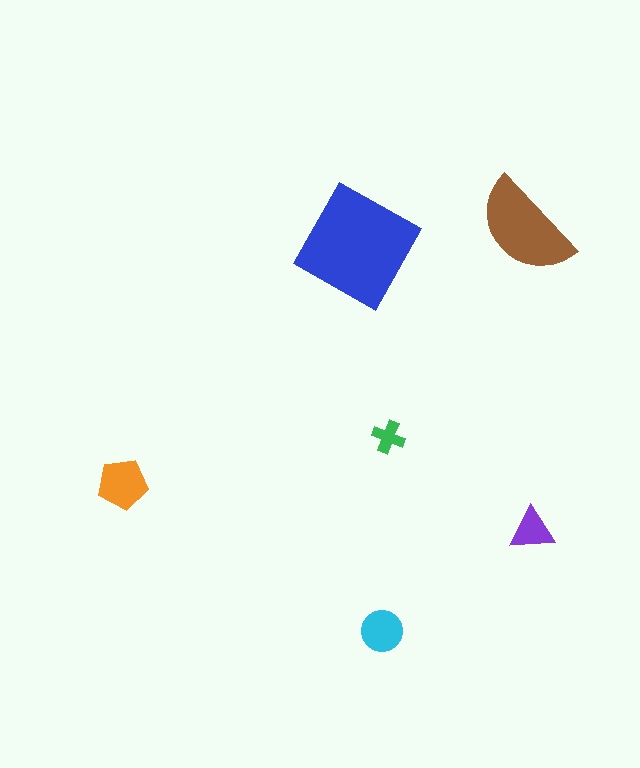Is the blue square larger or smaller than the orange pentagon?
Larger.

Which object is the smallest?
The green cross.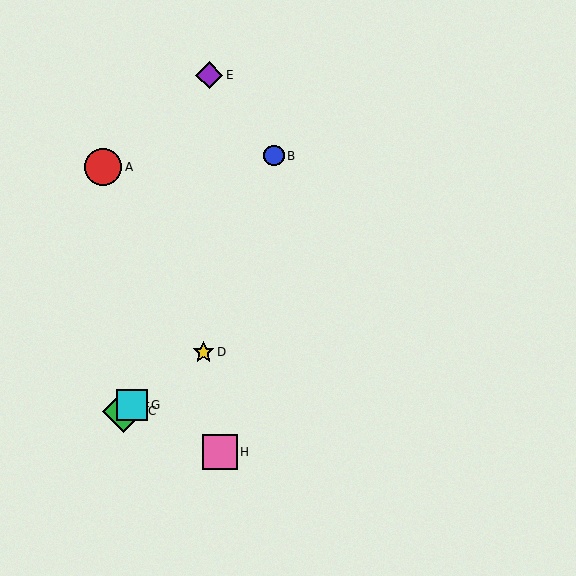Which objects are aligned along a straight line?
Objects C, D, F, G are aligned along a straight line.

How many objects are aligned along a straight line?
4 objects (C, D, F, G) are aligned along a straight line.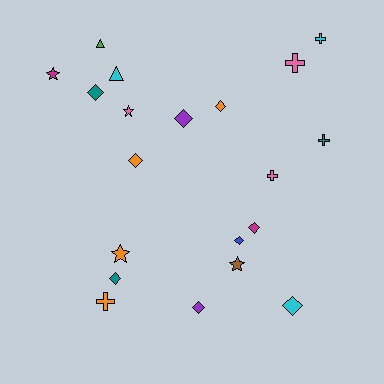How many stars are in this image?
There are 4 stars.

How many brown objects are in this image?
There is 1 brown object.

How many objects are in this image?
There are 20 objects.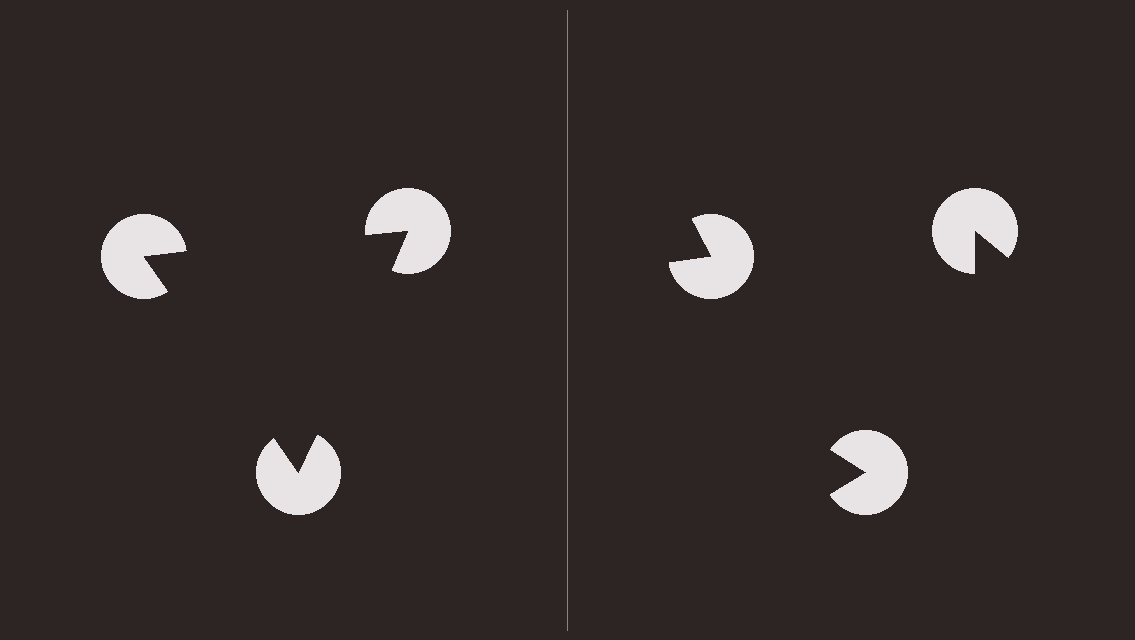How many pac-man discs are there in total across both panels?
6 — 3 on each side.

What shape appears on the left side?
An illusory triangle.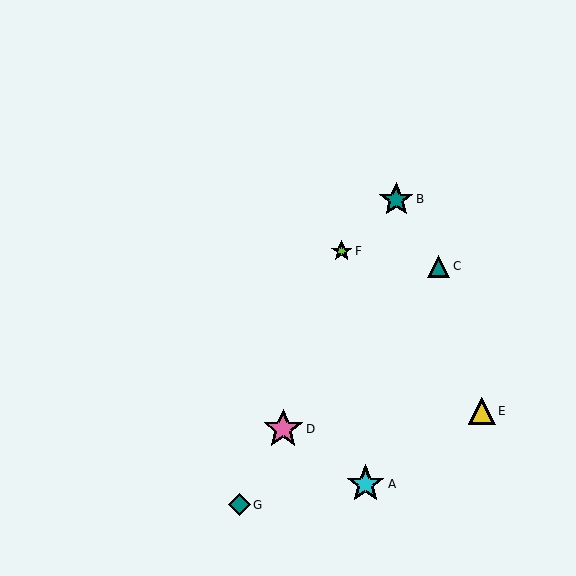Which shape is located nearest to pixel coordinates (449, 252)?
The teal triangle (labeled C) at (439, 266) is nearest to that location.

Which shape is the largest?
The pink star (labeled D) is the largest.